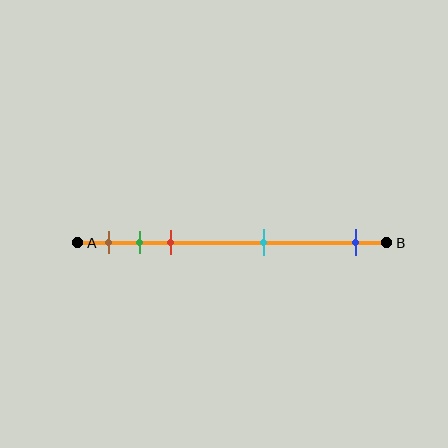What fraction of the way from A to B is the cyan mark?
The cyan mark is approximately 60% (0.6) of the way from A to B.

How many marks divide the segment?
There are 5 marks dividing the segment.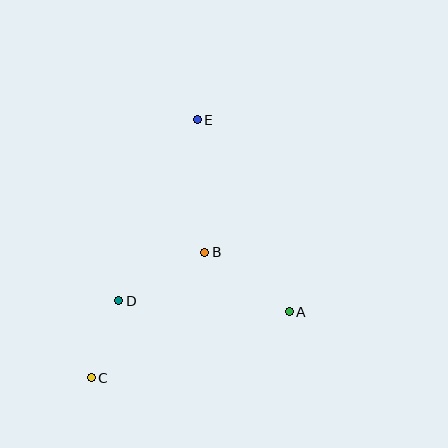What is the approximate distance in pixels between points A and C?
The distance between A and C is approximately 209 pixels.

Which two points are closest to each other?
Points C and D are closest to each other.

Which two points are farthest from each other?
Points C and E are farthest from each other.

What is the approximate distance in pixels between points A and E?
The distance between A and E is approximately 213 pixels.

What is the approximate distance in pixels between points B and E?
The distance between B and E is approximately 133 pixels.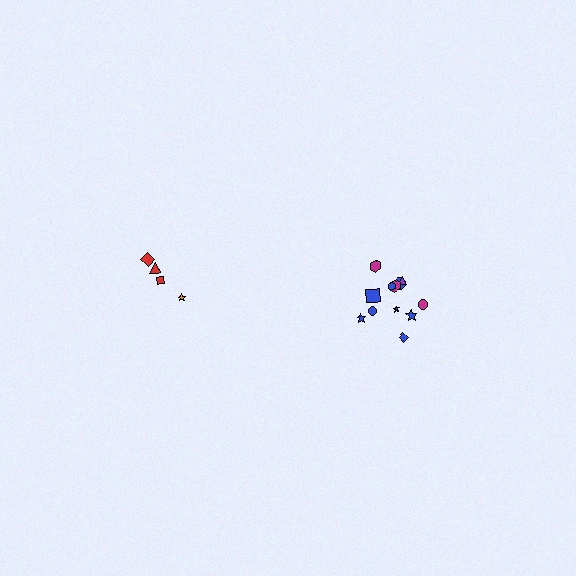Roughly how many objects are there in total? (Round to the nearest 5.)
Roughly 15 objects in total.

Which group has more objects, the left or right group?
The right group.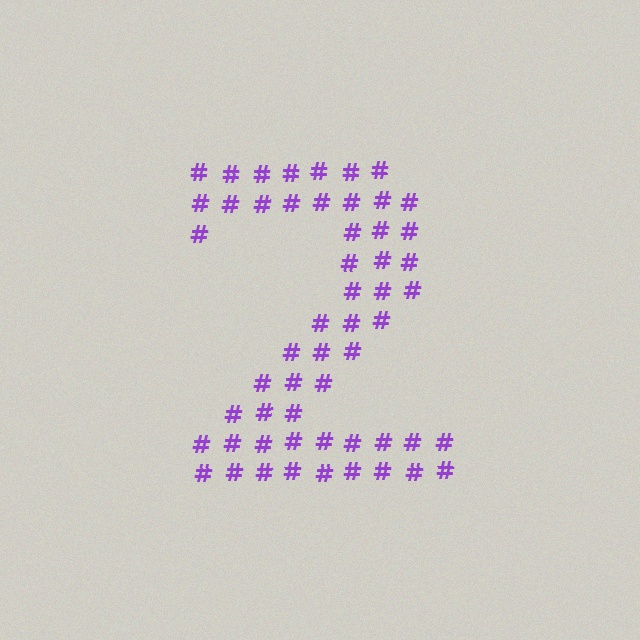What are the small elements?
The small elements are hash symbols.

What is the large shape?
The large shape is the digit 2.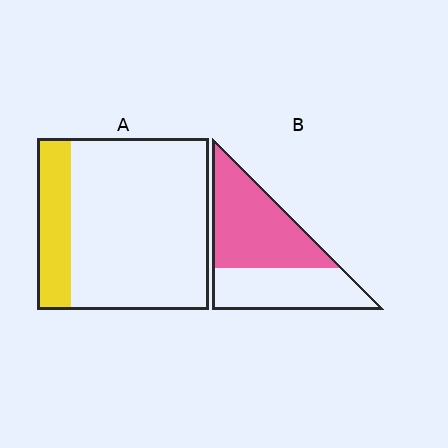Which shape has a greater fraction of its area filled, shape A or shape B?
Shape B.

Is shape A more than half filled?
No.